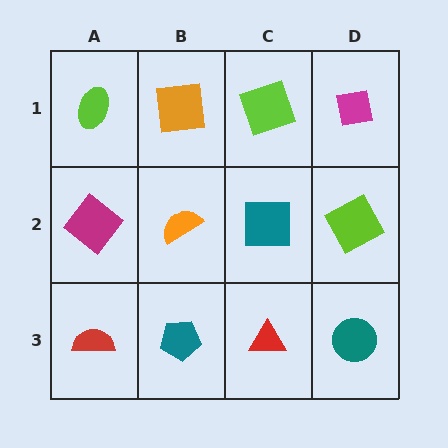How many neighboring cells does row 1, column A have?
2.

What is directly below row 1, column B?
An orange semicircle.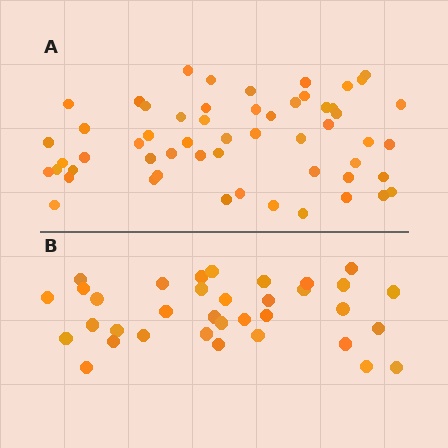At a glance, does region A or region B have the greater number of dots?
Region A (the top region) has more dots.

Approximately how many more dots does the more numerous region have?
Region A has approximately 20 more dots than region B.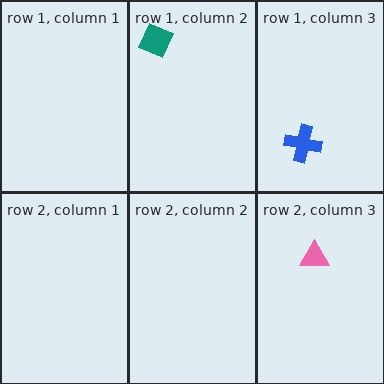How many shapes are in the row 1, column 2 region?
1.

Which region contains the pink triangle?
The row 2, column 3 region.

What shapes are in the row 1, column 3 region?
The blue cross.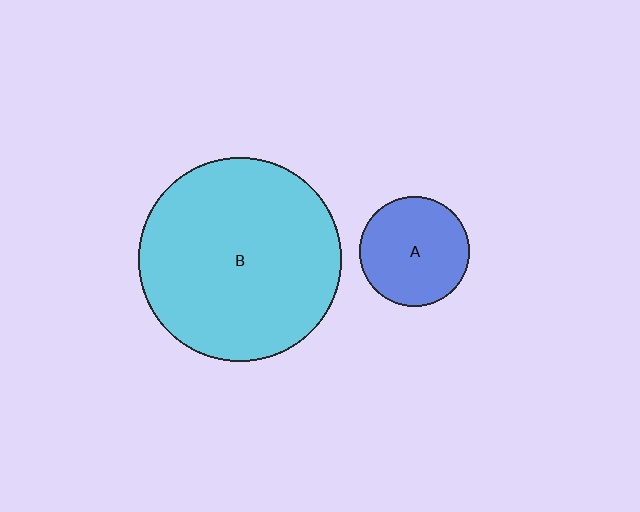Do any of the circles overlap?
No, none of the circles overlap.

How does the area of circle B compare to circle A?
Approximately 3.4 times.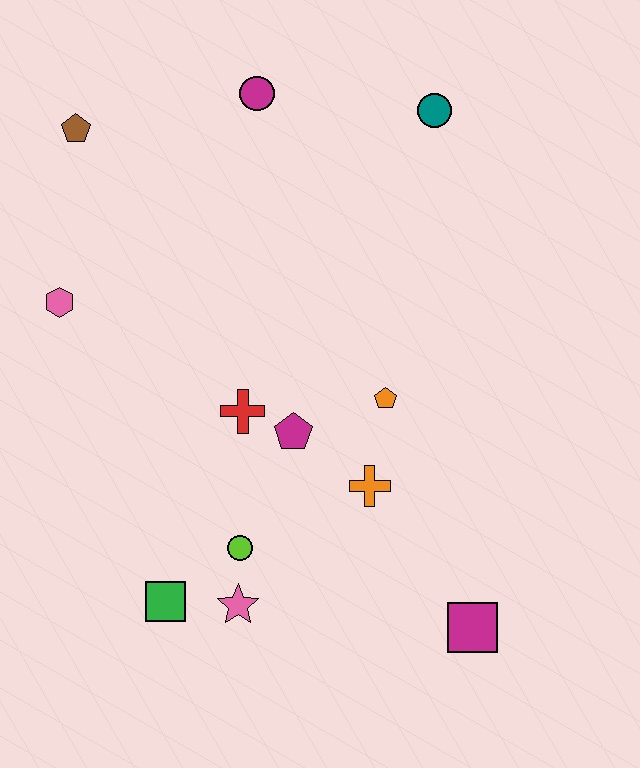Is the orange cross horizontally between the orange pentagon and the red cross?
Yes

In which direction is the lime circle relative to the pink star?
The lime circle is above the pink star.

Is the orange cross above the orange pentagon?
No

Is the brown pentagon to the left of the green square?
Yes